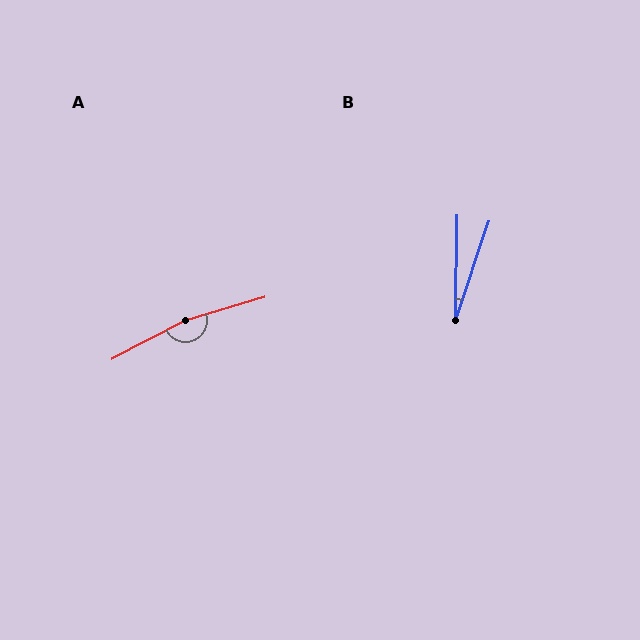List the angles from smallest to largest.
B (18°), A (169°).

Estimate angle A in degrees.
Approximately 169 degrees.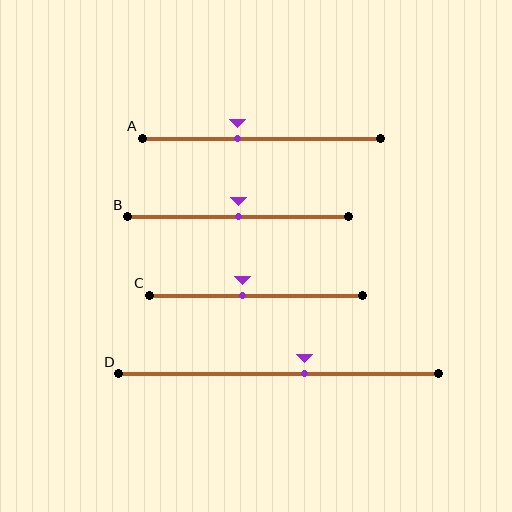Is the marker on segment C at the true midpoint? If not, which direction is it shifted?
No, the marker on segment C is shifted to the left by about 6% of the segment length.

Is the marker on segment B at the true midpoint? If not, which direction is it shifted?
Yes, the marker on segment B is at the true midpoint.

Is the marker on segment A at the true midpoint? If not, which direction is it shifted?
No, the marker on segment A is shifted to the left by about 10% of the segment length.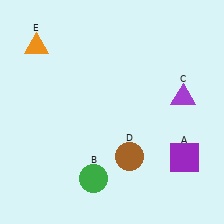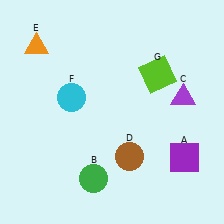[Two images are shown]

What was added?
A cyan circle (F), a lime square (G) were added in Image 2.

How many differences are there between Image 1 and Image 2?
There are 2 differences between the two images.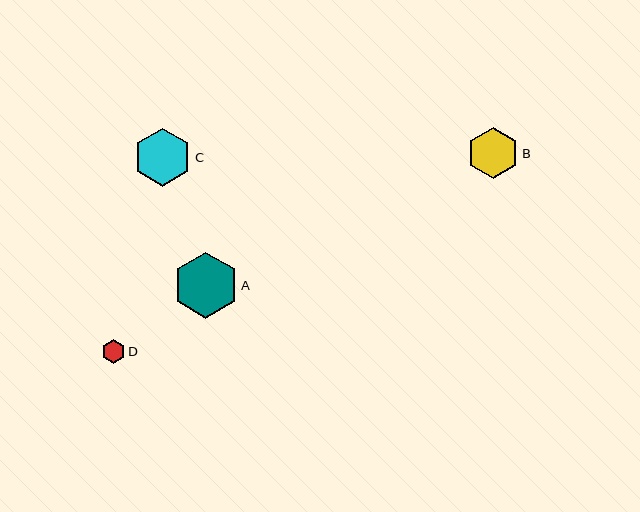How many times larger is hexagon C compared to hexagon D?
Hexagon C is approximately 2.5 times the size of hexagon D.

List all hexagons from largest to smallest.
From largest to smallest: A, C, B, D.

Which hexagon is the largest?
Hexagon A is the largest with a size of approximately 66 pixels.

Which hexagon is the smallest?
Hexagon D is the smallest with a size of approximately 23 pixels.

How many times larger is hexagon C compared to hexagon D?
Hexagon C is approximately 2.5 times the size of hexagon D.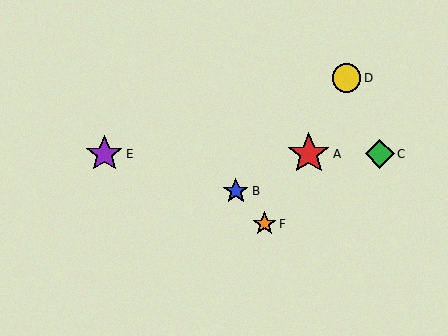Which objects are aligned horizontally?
Objects A, C, E are aligned horizontally.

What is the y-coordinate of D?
Object D is at y≈78.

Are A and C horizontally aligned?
Yes, both are at y≈154.